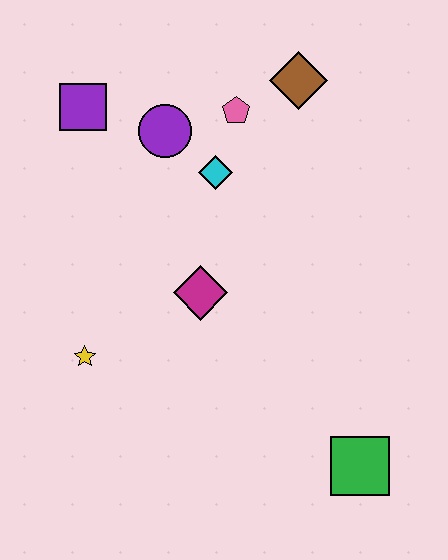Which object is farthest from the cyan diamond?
The green square is farthest from the cyan diamond.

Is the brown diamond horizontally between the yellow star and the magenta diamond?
No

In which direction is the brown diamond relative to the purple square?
The brown diamond is to the right of the purple square.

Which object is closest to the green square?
The magenta diamond is closest to the green square.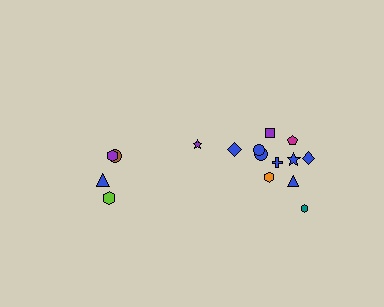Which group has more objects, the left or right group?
The right group.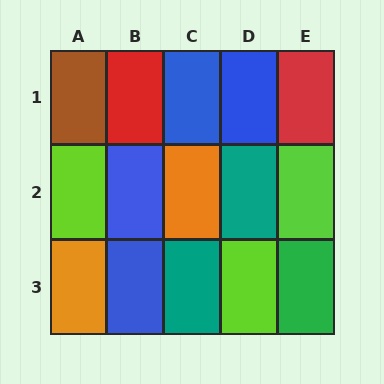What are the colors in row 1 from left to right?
Brown, red, blue, blue, red.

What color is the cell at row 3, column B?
Blue.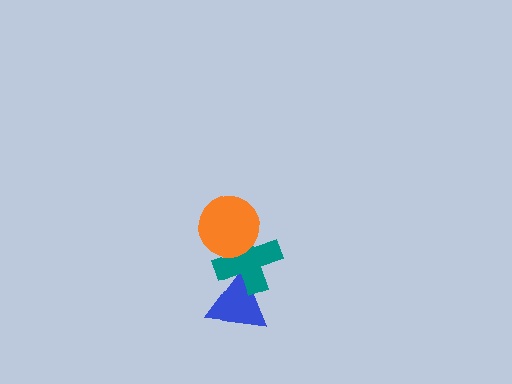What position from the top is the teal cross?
The teal cross is 2nd from the top.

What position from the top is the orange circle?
The orange circle is 1st from the top.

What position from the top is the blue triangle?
The blue triangle is 3rd from the top.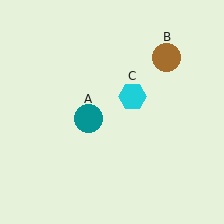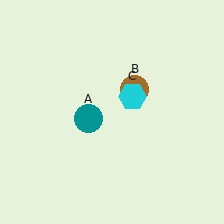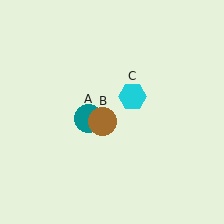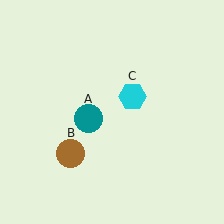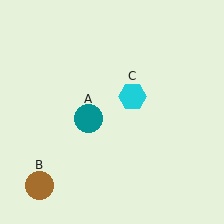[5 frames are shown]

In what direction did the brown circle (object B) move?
The brown circle (object B) moved down and to the left.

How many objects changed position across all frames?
1 object changed position: brown circle (object B).